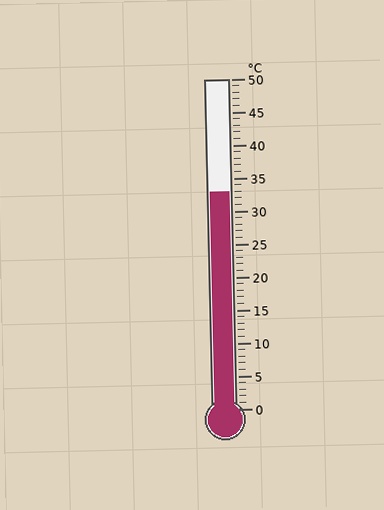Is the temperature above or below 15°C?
The temperature is above 15°C.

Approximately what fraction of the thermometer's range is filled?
The thermometer is filled to approximately 65% of its range.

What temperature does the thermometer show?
The thermometer shows approximately 33°C.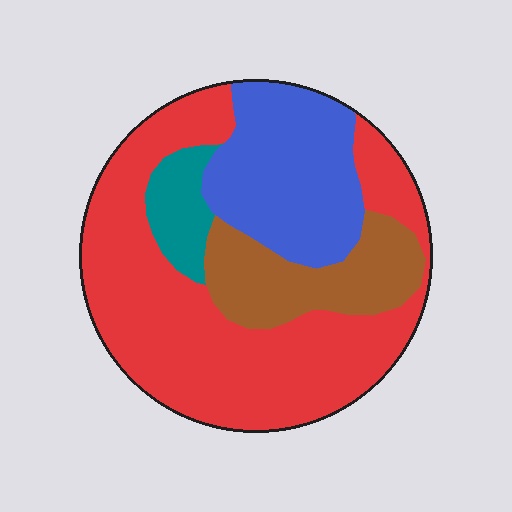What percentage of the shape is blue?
Blue covers roughly 25% of the shape.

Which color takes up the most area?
Red, at roughly 55%.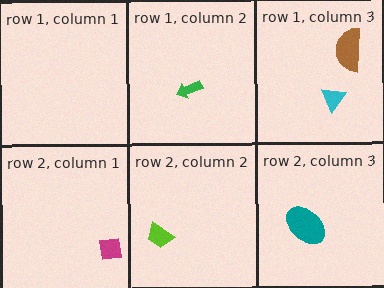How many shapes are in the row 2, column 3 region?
1.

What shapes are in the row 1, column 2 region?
The green arrow.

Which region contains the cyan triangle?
The row 1, column 3 region.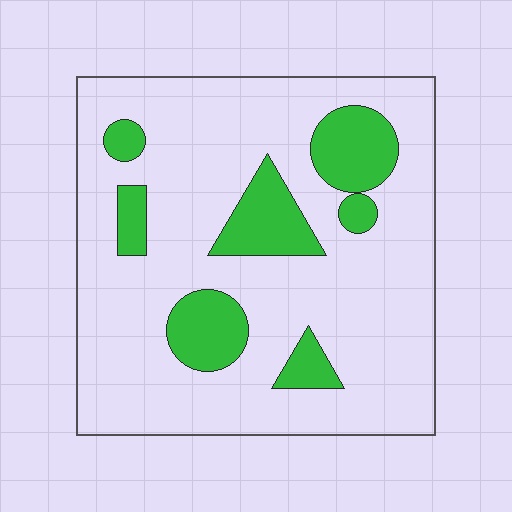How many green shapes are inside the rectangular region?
7.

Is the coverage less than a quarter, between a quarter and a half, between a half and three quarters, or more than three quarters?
Less than a quarter.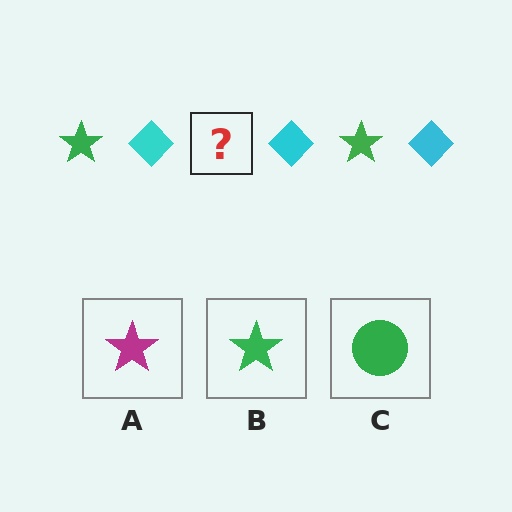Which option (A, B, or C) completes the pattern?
B.